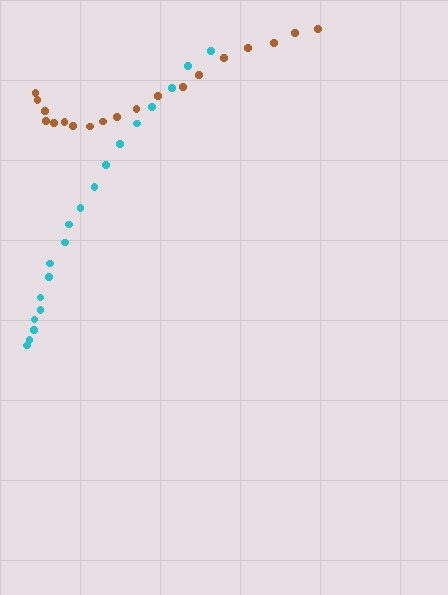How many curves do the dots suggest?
There are 2 distinct paths.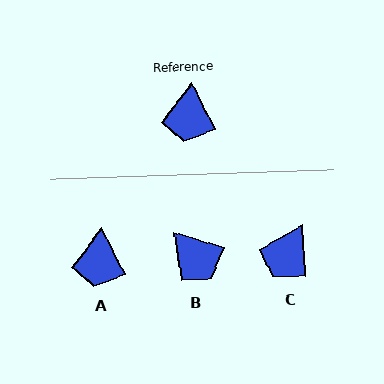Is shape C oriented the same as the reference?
No, it is off by about 23 degrees.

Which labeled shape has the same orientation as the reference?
A.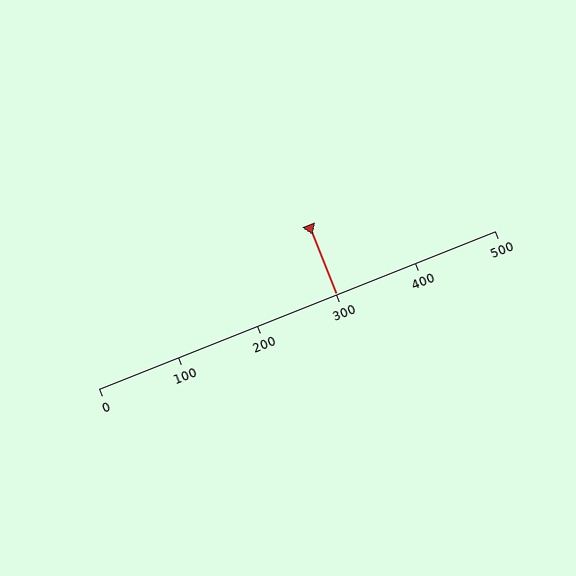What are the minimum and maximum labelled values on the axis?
The axis runs from 0 to 500.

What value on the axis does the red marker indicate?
The marker indicates approximately 300.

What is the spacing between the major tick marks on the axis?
The major ticks are spaced 100 apart.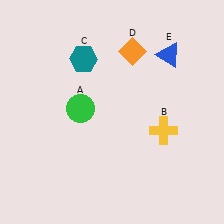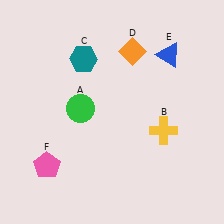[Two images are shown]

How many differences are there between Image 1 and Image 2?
There is 1 difference between the two images.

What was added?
A pink pentagon (F) was added in Image 2.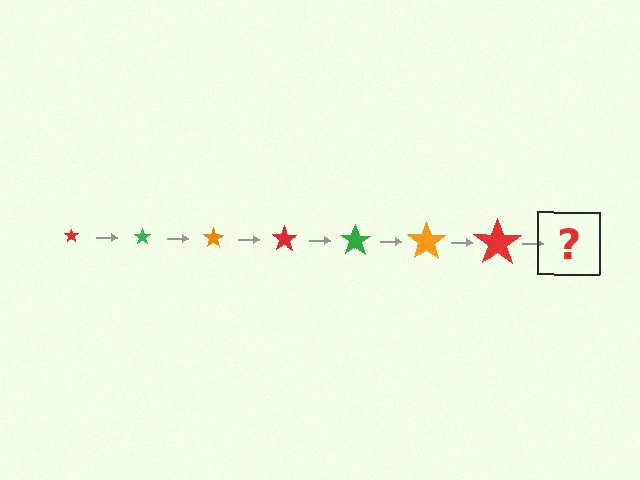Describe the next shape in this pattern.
It should be a green star, larger than the previous one.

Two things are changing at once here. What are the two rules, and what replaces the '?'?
The two rules are that the star grows larger each step and the color cycles through red, green, and orange. The '?' should be a green star, larger than the previous one.